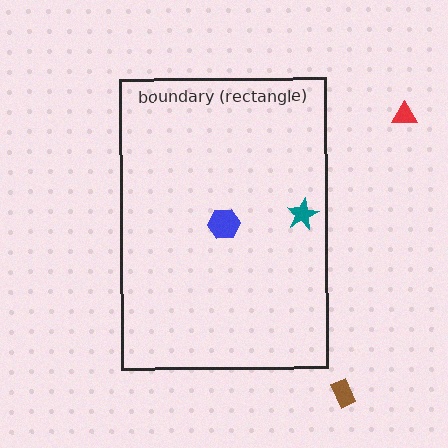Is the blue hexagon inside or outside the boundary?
Inside.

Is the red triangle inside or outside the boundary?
Outside.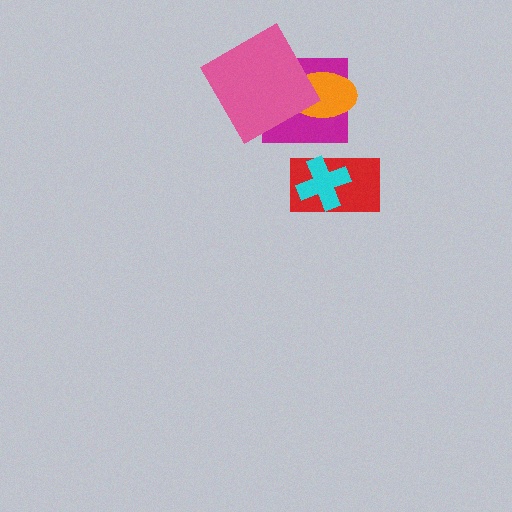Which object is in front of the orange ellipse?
The pink square is in front of the orange ellipse.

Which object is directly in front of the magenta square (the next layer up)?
The orange ellipse is directly in front of the magenta square.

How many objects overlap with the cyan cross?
1 object overlaps with the cyan cross.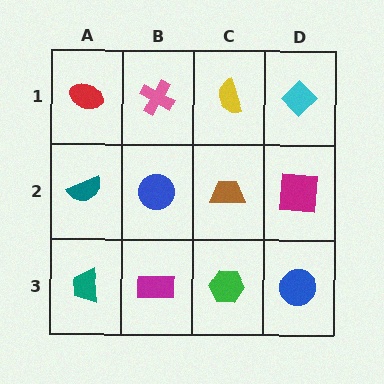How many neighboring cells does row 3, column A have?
2.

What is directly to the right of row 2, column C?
A magenta square.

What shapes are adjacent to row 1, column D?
A magenta square (row 2, column D), a yellow semicircle (row 1, column C).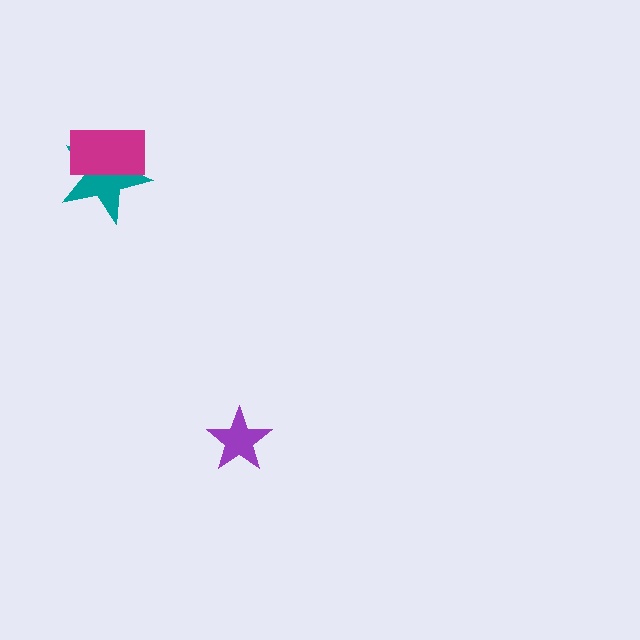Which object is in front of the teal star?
The magenta rectangle is in front of the teal star.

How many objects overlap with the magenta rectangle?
1 object overlaps with the magenta rectangle.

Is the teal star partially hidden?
Yes, it is partially covered by another shape.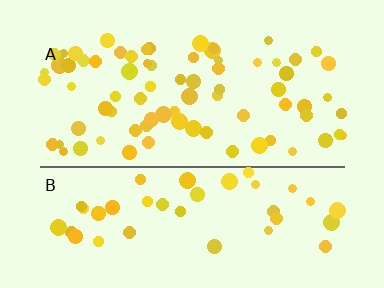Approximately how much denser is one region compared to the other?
Approximately 1.7× — region A over region B.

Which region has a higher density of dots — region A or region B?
A (the top).